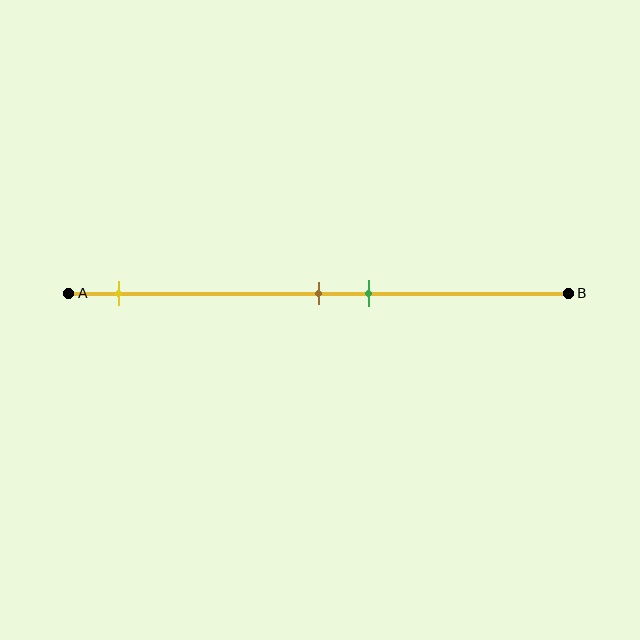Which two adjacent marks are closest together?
The brown and green marks are the closest adjacent pair.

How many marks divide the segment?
There are 3 marks dividing the segment.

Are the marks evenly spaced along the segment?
No, the marks are not evenly spaced.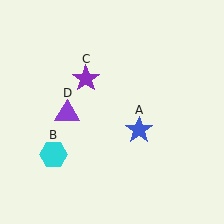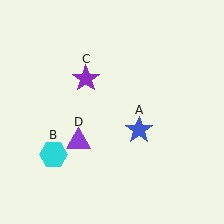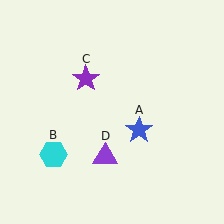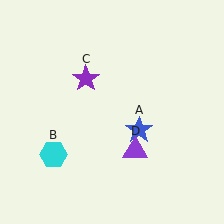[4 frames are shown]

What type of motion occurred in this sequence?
The purple triangle (object D) rotated counterclockwise around the center of the scene.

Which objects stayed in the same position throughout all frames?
Blue star (object A) and cyan hexagon (object B) and purple star (object C) remained stationary.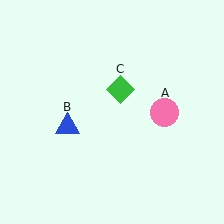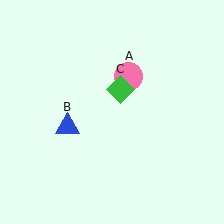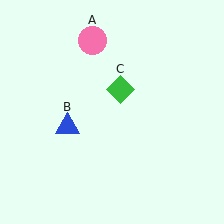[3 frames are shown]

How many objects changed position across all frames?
1 object changed position: pink circle (object A).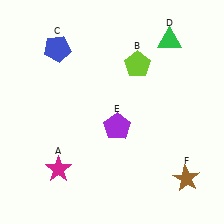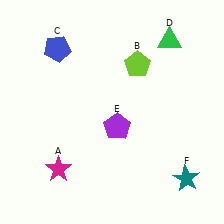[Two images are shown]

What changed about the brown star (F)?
In Image 1, F is brown. In Image 2, it changed to teal.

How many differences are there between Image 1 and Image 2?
There is 1 difference between the two images.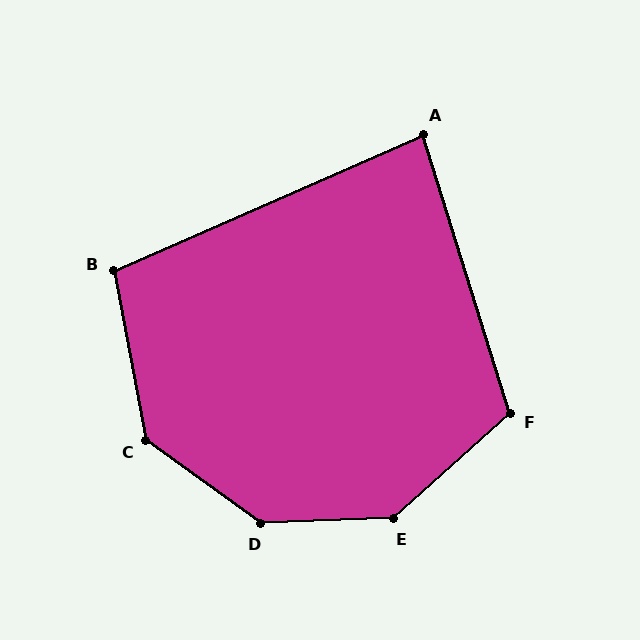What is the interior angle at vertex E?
Approximately 140 degrees (obtuse).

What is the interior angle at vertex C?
Approximately 136 degrees (obtuse).